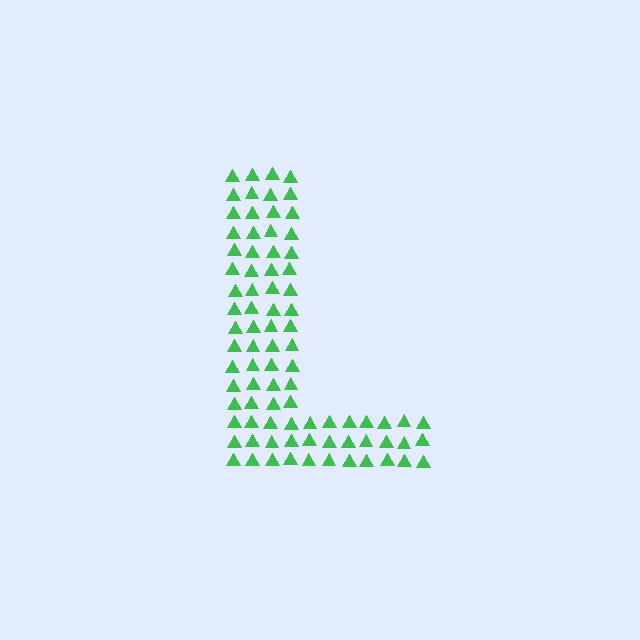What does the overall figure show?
The overall figure shows the letter L.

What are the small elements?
The small elements are triangles.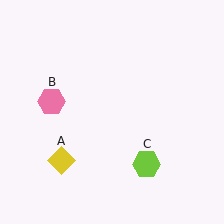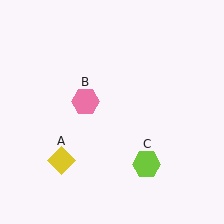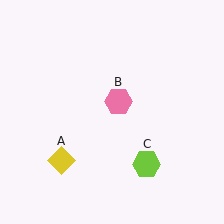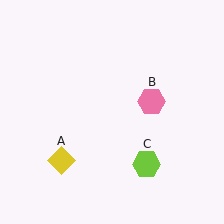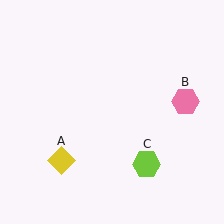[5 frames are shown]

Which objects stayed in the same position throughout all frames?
Yellow diamond (object A) and lime hexagon (object C) remained stationary.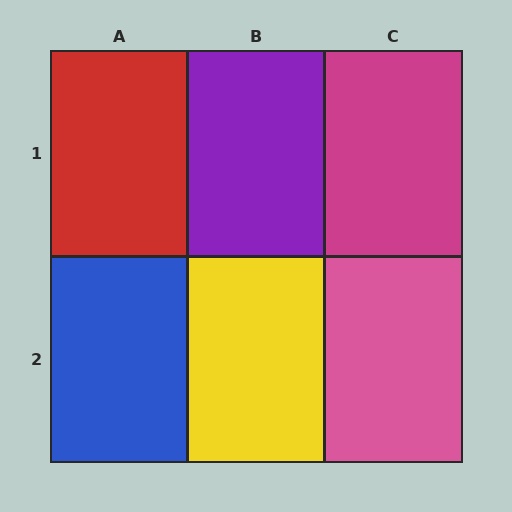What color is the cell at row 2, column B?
Yellow.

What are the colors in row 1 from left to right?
Red, purple, magenta.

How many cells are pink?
1 cell is pink.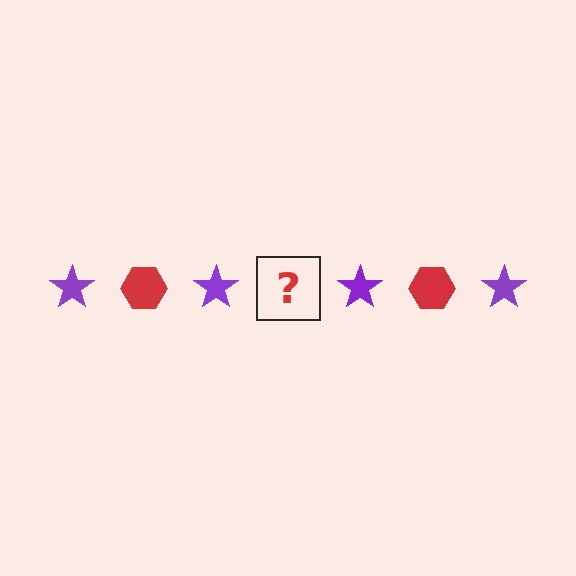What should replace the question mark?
The question mark should be replaced with a red hexagon.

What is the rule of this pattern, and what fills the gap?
The rule is that the pattern alternates between purple star and red hexagon. The gap should be filled with a red hexagon.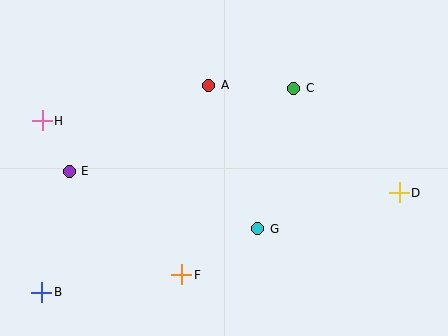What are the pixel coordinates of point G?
Point G is at (258, 229).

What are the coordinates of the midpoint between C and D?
The midpoint between C and D is at (347, 141).